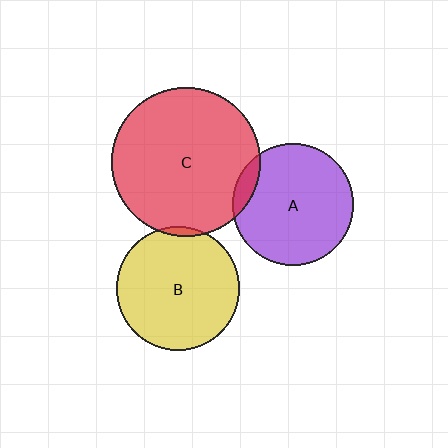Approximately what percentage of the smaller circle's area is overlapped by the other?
Approximately 10%.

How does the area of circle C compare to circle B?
Approximately 1.5 times.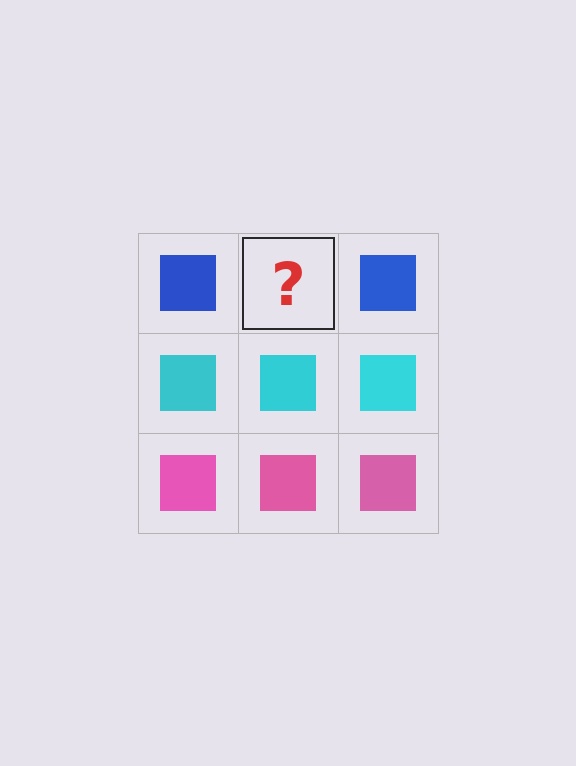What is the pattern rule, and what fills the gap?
The rule is that each row has a consistent color. The gap should be filled with a blue square.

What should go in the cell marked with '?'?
The missing cell should contain a blue square.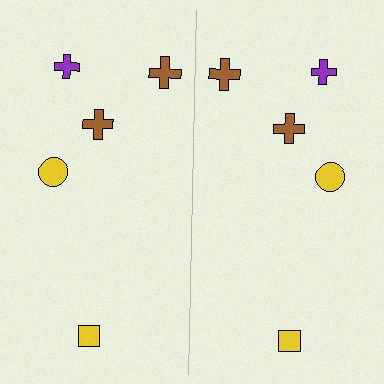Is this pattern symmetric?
Yes, this pattern has bilateral (reflection) symmetry.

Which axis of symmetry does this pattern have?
The pattern has a vertical axis of symmetry running through the center of the image.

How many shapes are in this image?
There are 10 shapes in this image.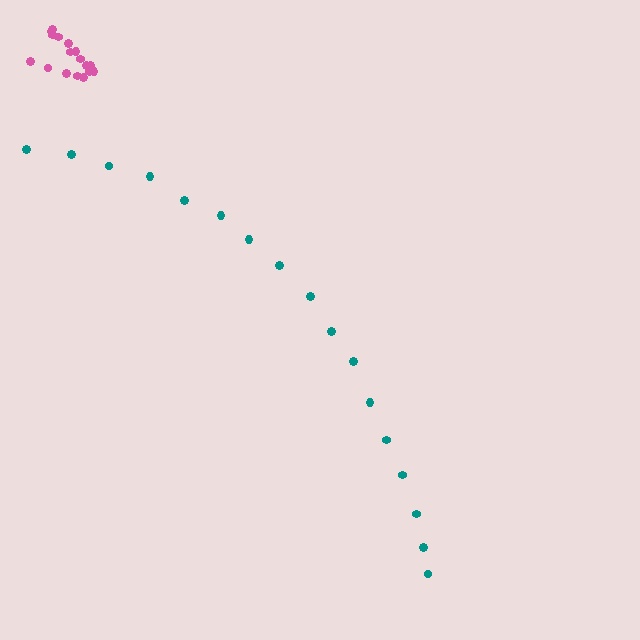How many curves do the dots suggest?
There are 2 distinct paths.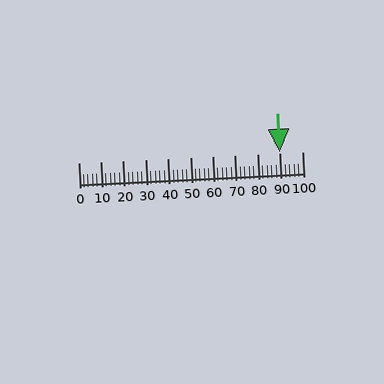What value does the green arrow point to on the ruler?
The green arrow points to approximately 90.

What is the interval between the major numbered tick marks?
The major tick marks are spaced 10 units apart.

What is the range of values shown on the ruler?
The ruler shows values from 0 to 100.